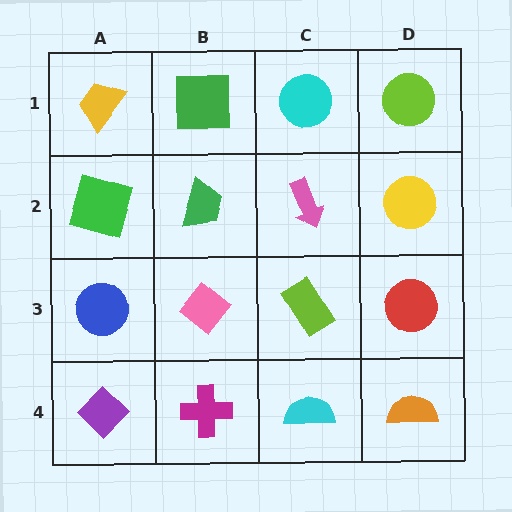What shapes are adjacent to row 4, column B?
A pink diamond (row 3, column B), a purple diamond (row 4, column A), a cyan semicircle (row 4, column C).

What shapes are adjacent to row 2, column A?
A yellow trapezoid (row 1, column A), a blue circle (row 3, column A), a green trapezoid (row 2, column B).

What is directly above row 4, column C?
A lime rectangle.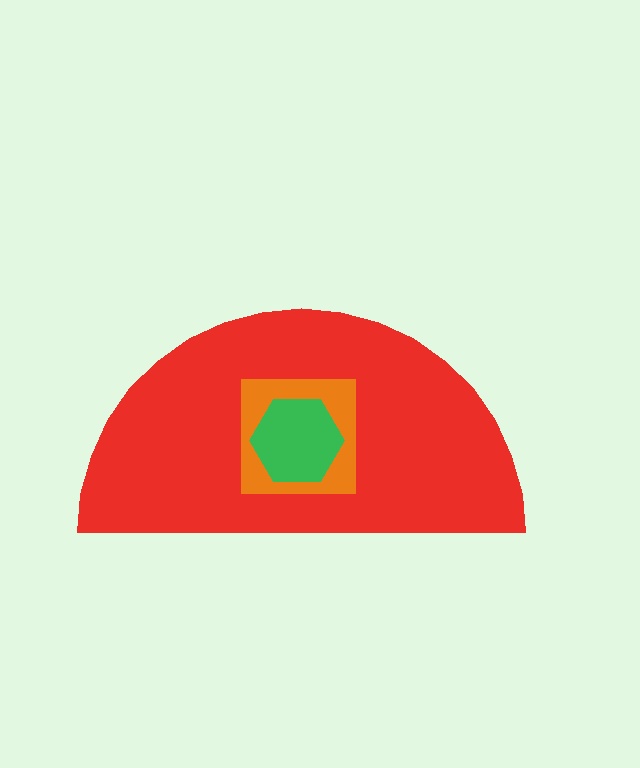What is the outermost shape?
The red semicircle.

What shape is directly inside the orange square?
The green hexagon.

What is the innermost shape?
The green hexagon.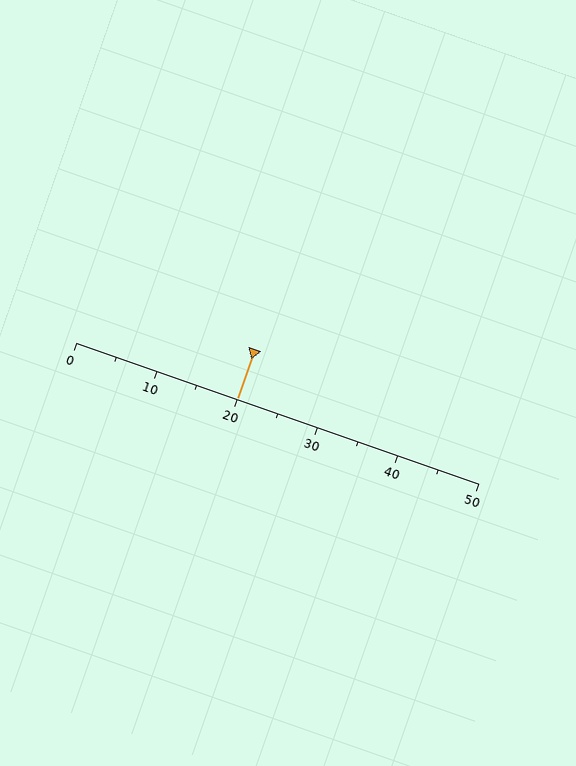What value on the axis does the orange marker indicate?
The marker indicates approximately 20.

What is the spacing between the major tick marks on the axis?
The major ticks are spaced 10 apart.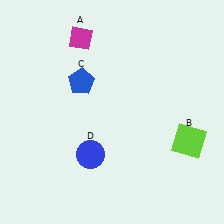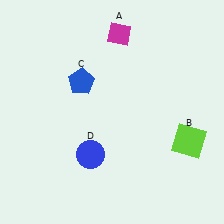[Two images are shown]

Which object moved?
The magenta diamond (A) moved right.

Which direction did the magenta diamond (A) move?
The magenta diamond (A) moved right.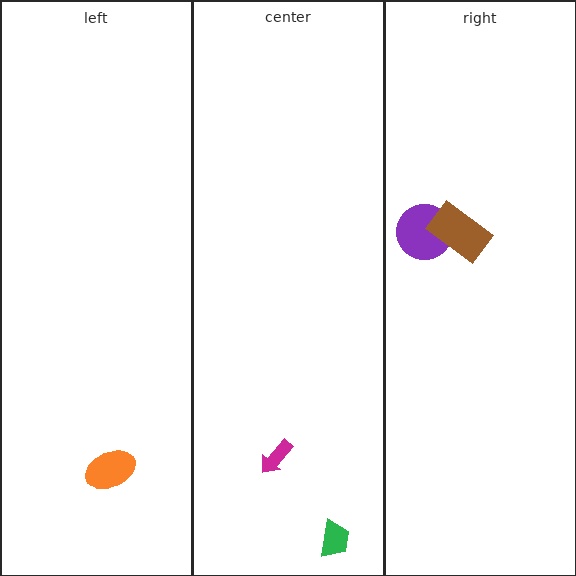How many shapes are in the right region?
2.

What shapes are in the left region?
The orange ellipse.